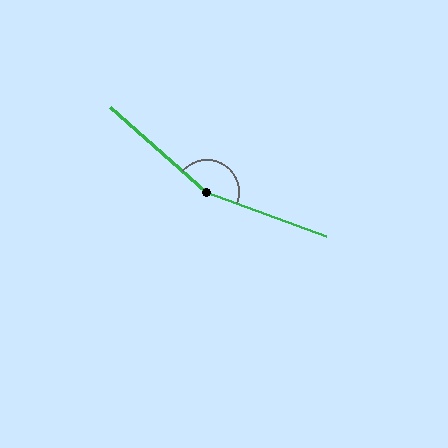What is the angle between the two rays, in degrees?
Approximately 159 degrees.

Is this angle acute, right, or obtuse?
It is obtuse.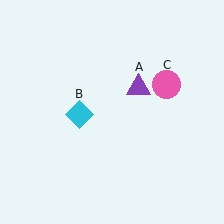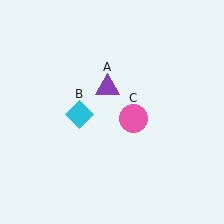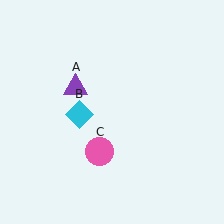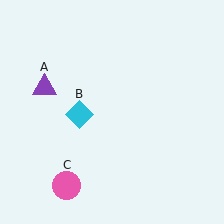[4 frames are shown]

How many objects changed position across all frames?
2 objects changed position: purple triangle (object A), pink circle (object C).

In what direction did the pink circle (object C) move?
The pink circle (object C) moved down and to the left.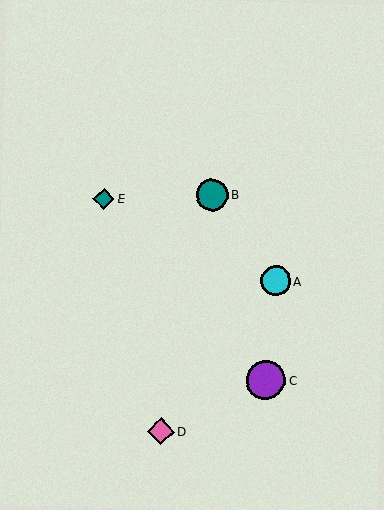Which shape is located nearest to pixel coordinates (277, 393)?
The purple circle (labeled C) at (266, 380) is nearest to that location.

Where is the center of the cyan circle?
The center of the cyan circle is at (276, 281).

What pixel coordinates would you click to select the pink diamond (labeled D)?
Click at (161, 431) to select the pink diamond D.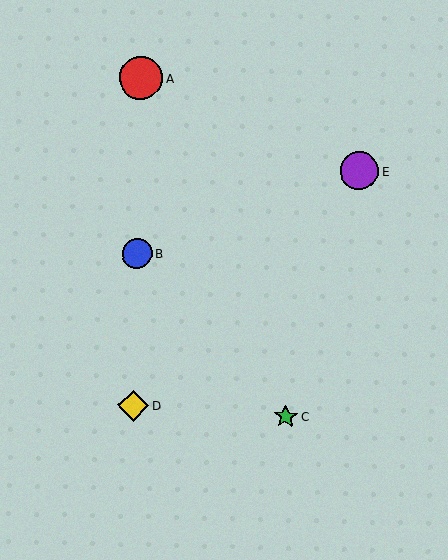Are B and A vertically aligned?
Yes, both are at x≈137.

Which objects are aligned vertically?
Objects A, B, D are aligned vertically.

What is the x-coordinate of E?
Object E is at x≈359.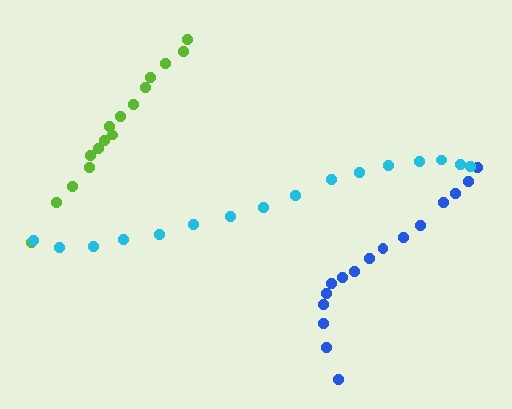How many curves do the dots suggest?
There are 3 distinct paths.